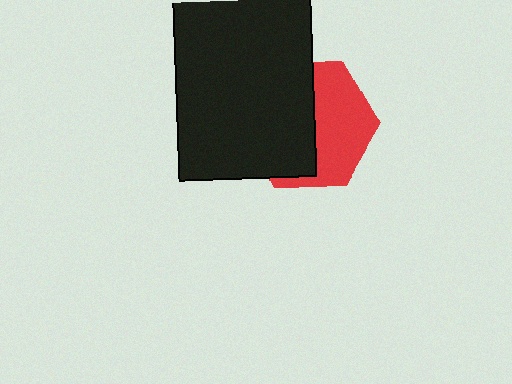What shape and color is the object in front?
The object in front is a black rectangle.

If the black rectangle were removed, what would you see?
You would see the complete red hexagon.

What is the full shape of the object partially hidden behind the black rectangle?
The partially hidden object is a red hexagon.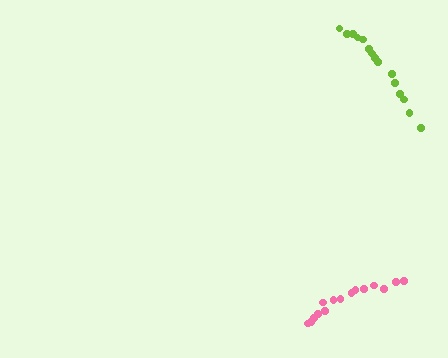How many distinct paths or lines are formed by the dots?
There are 2 distinct paths.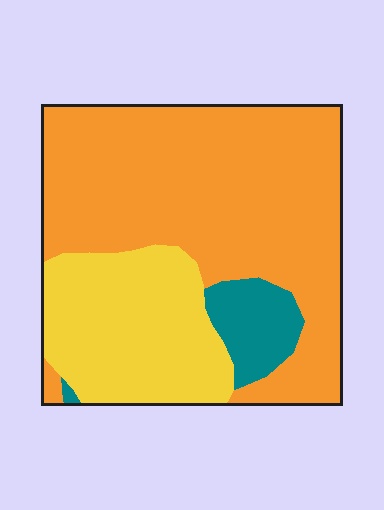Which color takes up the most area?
Orange, at roughly 65%.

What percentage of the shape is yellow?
Yellow takes up about one quarter (1/4) of the shape.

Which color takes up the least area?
Teal, at roughly 10%.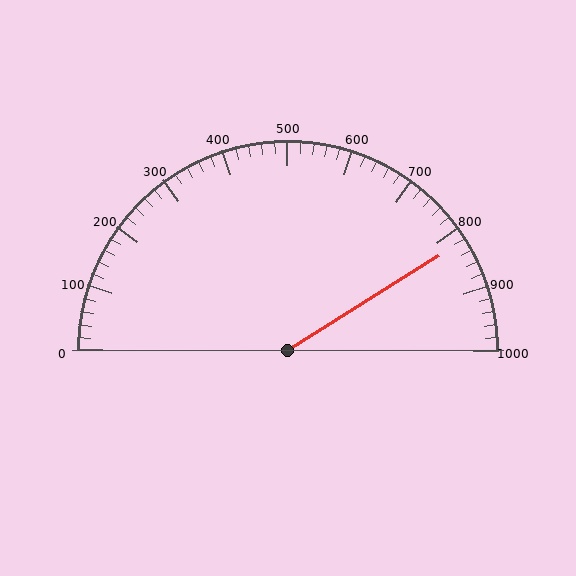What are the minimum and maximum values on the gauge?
The gauge ranges from 0 to 1000.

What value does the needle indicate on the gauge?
The needle indicates approximately 820.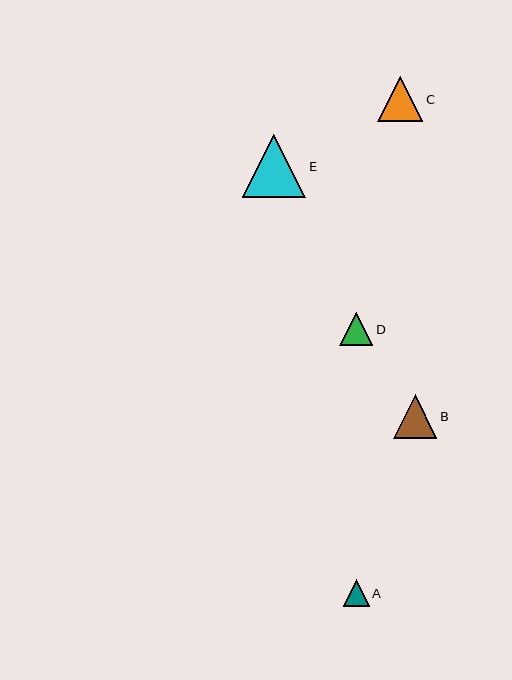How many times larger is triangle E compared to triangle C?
Triangle E is approximately 1.4 times the size of triangle C.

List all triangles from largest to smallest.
From largest to smallest: E, C, B, D, A.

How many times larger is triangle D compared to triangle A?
Triangle D is approximately 1.3 times the size of triangle A.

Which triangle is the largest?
Triangle E is the largest with a size of approximately 63 pixels.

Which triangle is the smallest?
Triangle A is the smallest with a size of approximately 26 pixels.